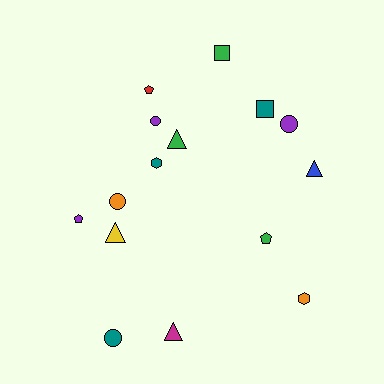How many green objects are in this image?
There are 3 green objects.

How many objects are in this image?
There are 15 objects.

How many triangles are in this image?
There are 4 triangles.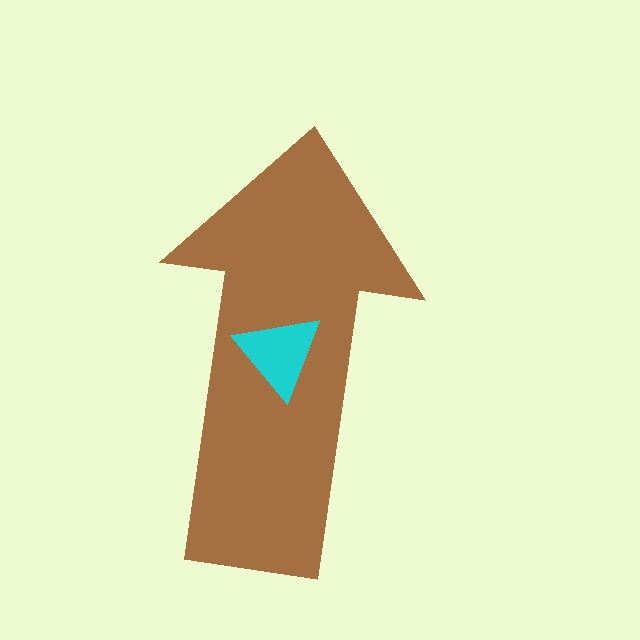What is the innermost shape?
The cyan triangle.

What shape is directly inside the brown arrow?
The cyan triangle.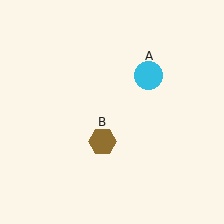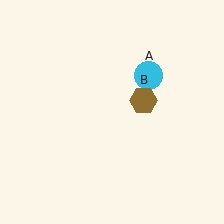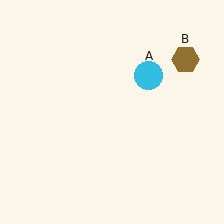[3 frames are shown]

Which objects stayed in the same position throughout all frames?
Cyan circle (object A) remained stationary.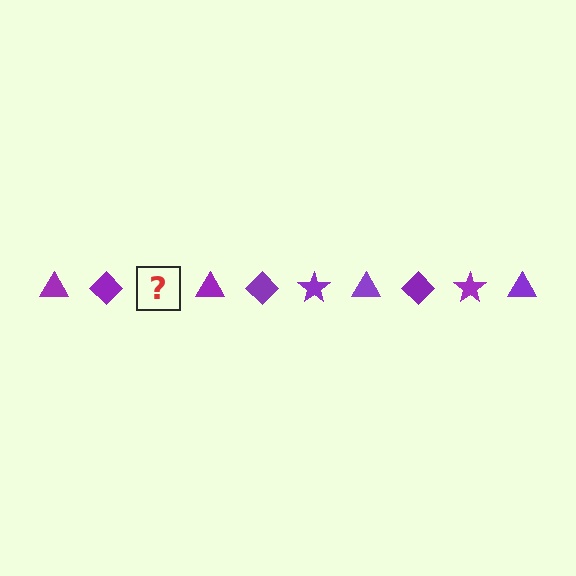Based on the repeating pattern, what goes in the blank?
The blank should be a purple star.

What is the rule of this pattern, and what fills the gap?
The rule is that the pattern cycles through triangle, diamond, star shapes in purple. The gap should be filled with a purple star.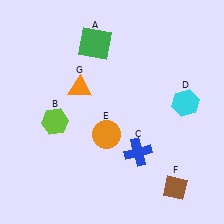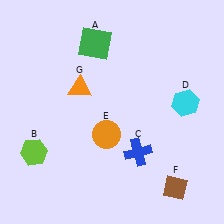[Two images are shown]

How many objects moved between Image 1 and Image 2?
1 object moved between the two images.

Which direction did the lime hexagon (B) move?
The lime hexagon (B) moved down.